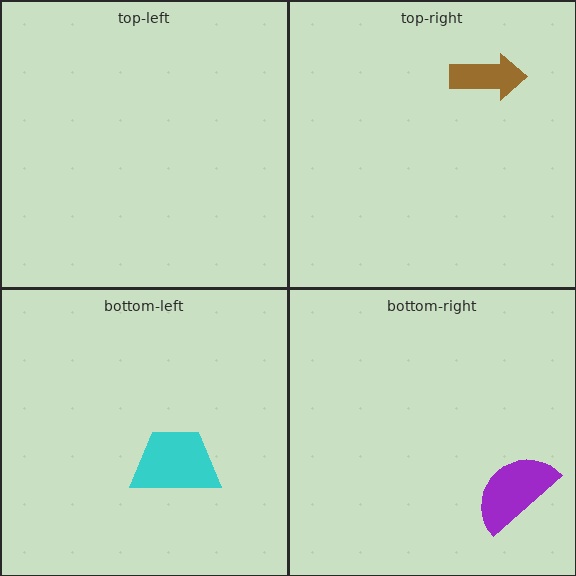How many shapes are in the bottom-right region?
1.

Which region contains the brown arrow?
The top-right region.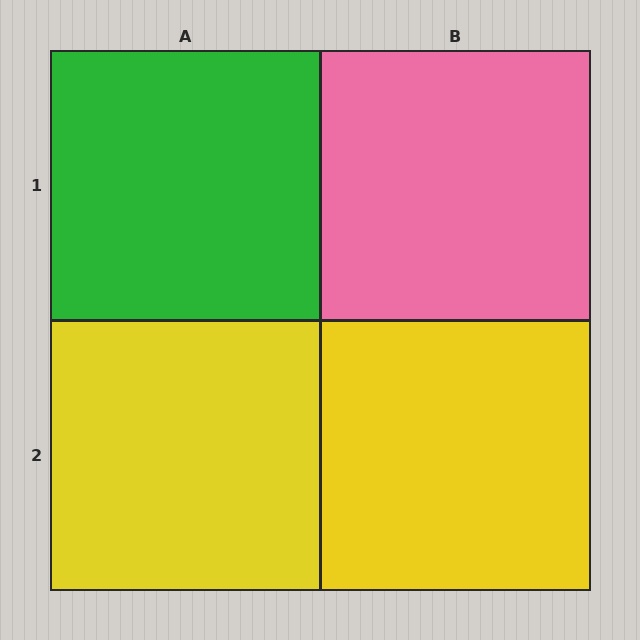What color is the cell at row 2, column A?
Yellow.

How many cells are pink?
1 cell is pink.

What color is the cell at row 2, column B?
Yellow.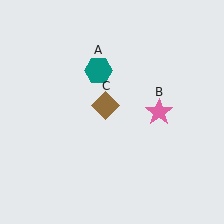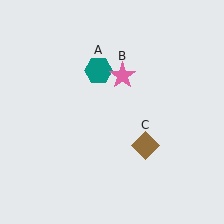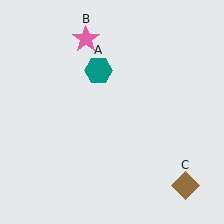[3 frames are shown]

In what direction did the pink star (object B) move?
The pink star (object B) moved up and to the left.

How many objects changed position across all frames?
2 objects changed position: pink star (object B), brown diamond (object C).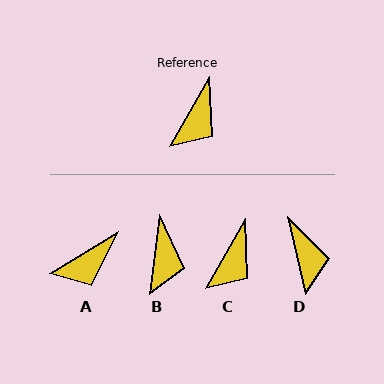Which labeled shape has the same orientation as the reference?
C.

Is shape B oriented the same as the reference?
No, it is off by about 23 degrees.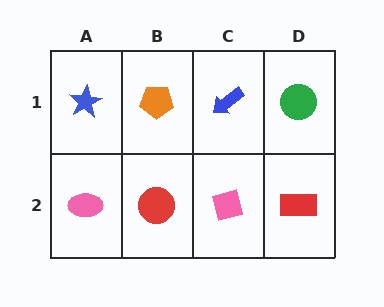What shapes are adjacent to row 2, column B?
An orange pentagon (row 1, column B), a pink ellipse (row 2, column A), a pink square (row 2, column C).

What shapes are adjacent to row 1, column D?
A red rectangle (row 2, column D), a blue arrow (row 1, column C).